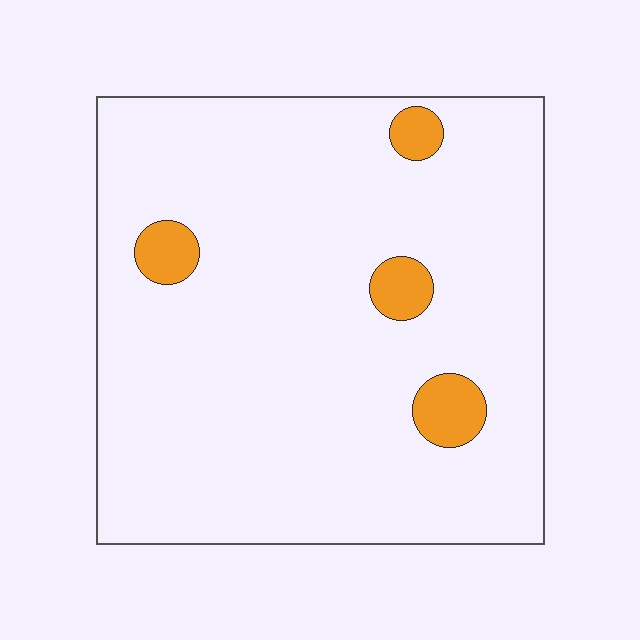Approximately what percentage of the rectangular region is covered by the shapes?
Approximately 5%.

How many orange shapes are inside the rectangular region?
4.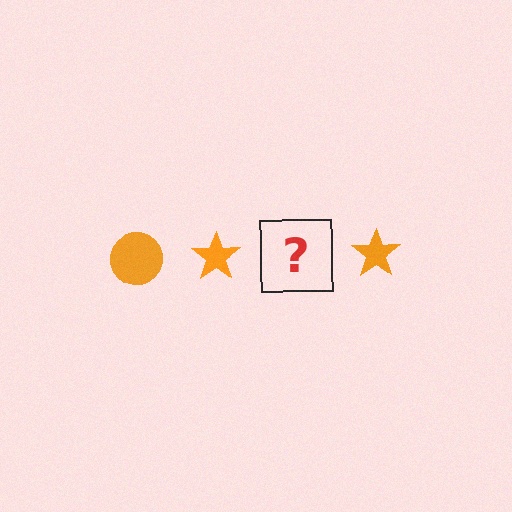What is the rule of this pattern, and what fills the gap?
The rule is that the pattern cycles through circle, star shapes in orange. The gap should be filled with an orange circle.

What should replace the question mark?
The question mark should be replaced with an orange circle.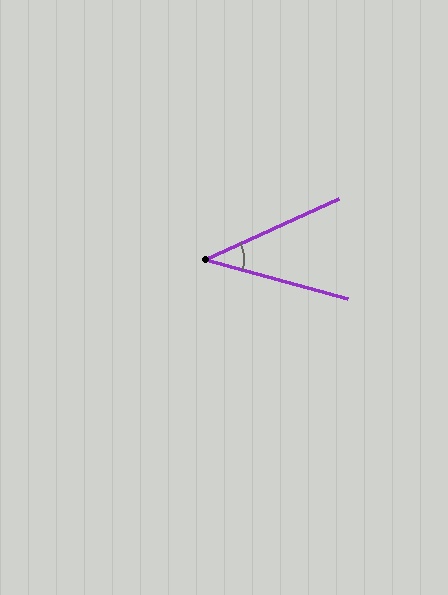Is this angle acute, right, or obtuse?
It is acute.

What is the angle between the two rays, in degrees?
Approximately 40 degrees.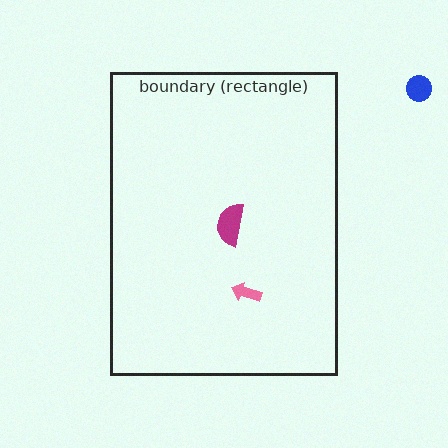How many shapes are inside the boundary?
2 inside, 1 outside.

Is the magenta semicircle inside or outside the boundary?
Inside.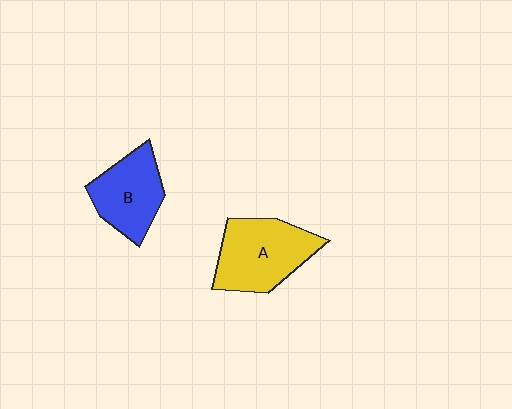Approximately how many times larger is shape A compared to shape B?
Approximately 1.3 times.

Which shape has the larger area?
Shape A (yellow).